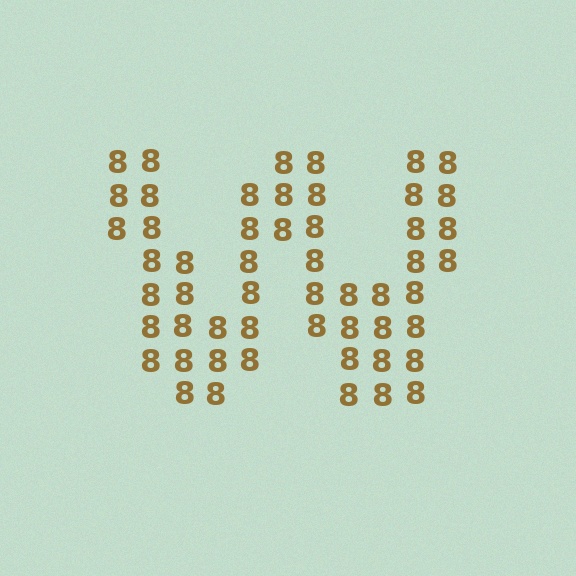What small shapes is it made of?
It is made of small digit 8's.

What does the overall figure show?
The overall figure shows the letter W.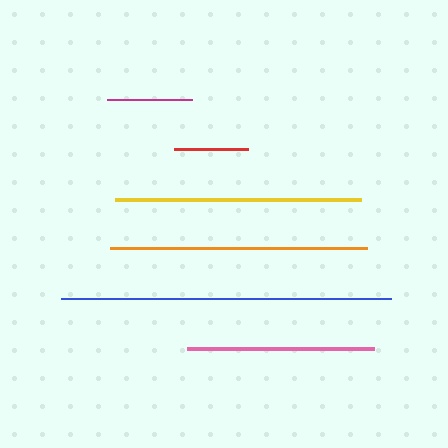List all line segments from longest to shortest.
From longest to shortest: blue, orange, yellow, pink, magenta, red.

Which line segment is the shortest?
The red line is the shortest at approximately 74 pixels.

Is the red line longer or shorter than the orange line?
The orange line is longer than the red line.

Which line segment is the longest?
The blue line is the longest at approximately 330 pixels.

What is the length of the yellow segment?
The yellow segment is approximately 246 pixels long.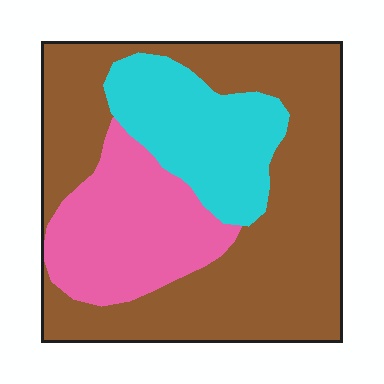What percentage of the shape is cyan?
Cyan takes up about one fifth (1/5) of the shape.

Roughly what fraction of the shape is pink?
Pink covers around 25% of the shape.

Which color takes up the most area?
Brown, at roughly 55%.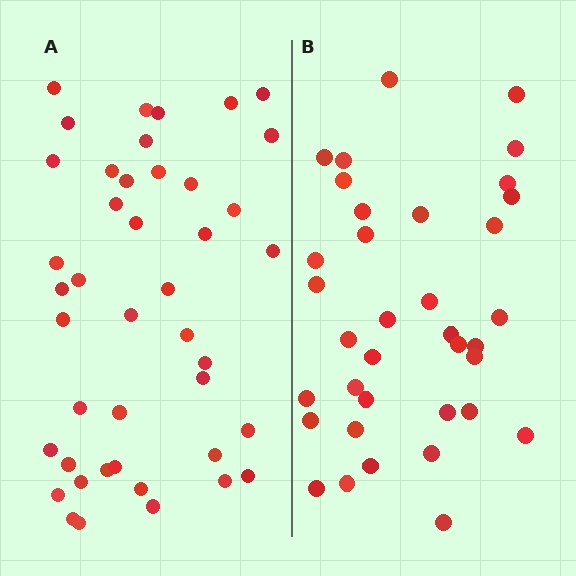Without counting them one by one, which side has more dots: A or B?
Region A (the left region) has more dots.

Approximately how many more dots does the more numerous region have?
Region A has roughly 8 or so more dots than region B.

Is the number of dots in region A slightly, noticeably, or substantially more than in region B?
Region A has only slightly more — the two regions are fairly close. The ratio is roughly 1.2 to 1.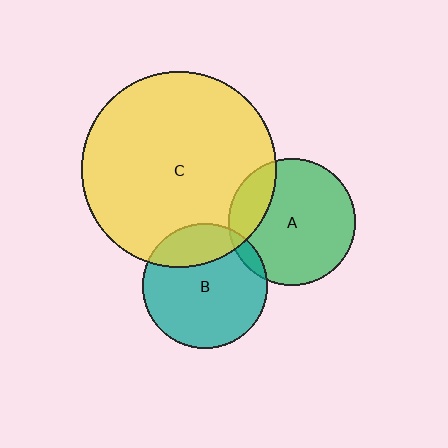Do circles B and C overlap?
Yes.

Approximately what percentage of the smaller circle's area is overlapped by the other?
Approximately 25%.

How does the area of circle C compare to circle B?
Approximately 2.4 times.